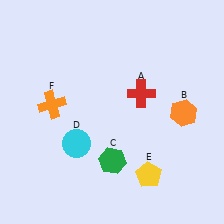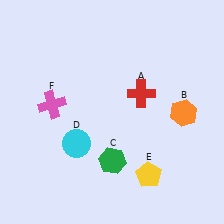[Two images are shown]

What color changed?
The cross (F) changed from orange in Image 1 to pink in Image 2.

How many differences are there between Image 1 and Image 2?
There is 1 difference between the two images.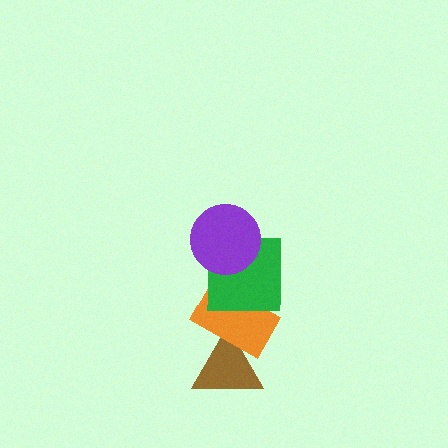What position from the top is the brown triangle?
The brown triangle is 4th from the top.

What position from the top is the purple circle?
The purple circle is 1st from the top.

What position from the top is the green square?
The green square is 2nd from the top.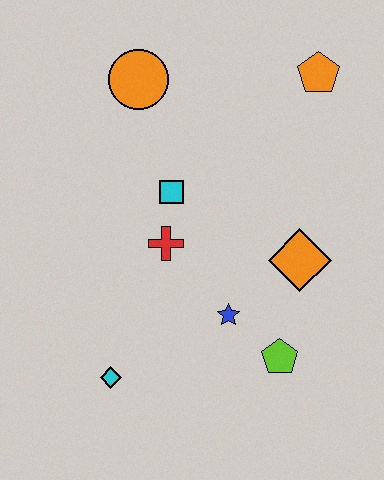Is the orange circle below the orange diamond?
No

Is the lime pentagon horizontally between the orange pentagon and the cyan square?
Yes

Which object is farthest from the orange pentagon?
The cyan diamond is farthest from the orange pentagon.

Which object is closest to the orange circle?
The cyan square is closest to the orange circle.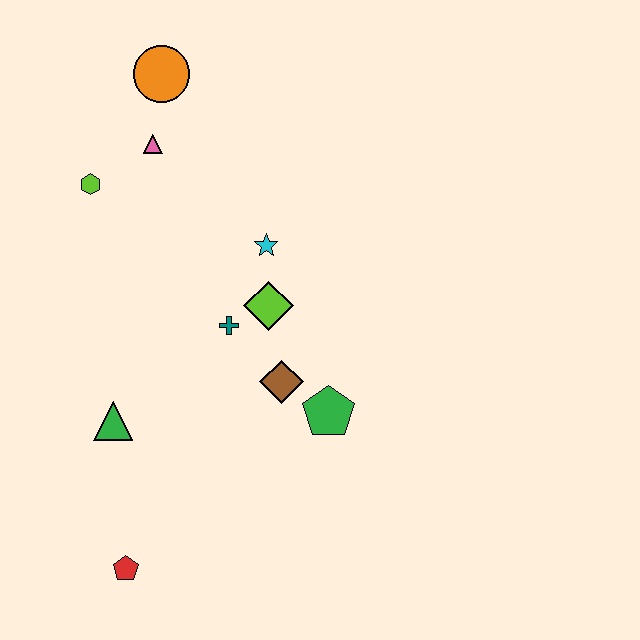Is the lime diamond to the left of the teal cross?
No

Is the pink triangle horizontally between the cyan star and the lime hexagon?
Yes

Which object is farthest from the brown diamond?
The orange circle is farthest from the brown diamond.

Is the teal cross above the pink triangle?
No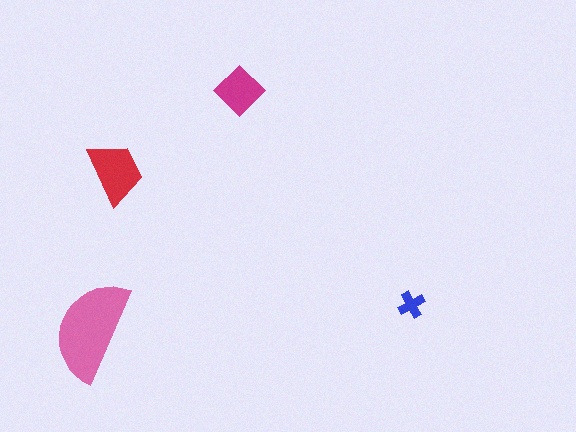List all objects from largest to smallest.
The pink semicircle, the red trapezoid, the magenta diamond, the blue cross.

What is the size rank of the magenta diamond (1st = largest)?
3rd.